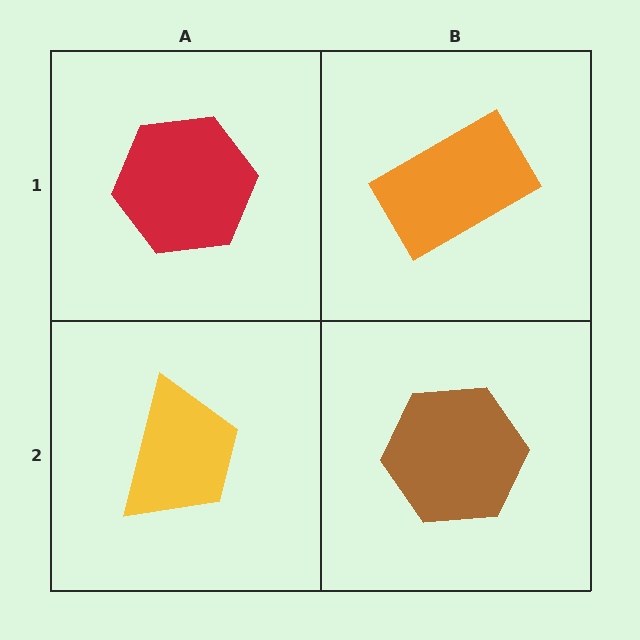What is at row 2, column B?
A brown hexagon.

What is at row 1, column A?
A red hexagon.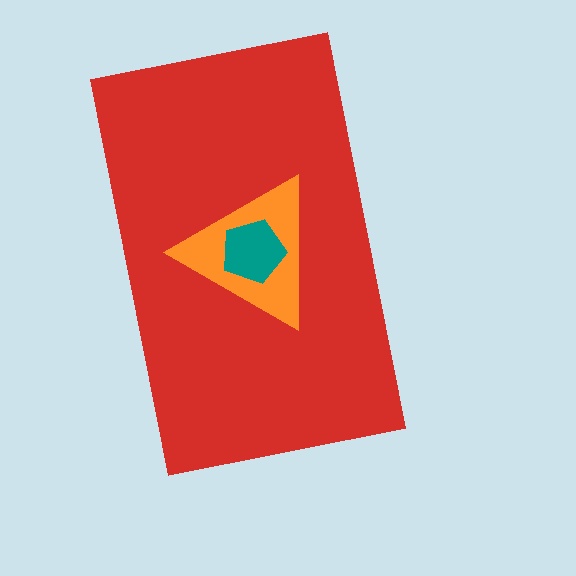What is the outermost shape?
The red rectangle.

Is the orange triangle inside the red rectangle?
Yes.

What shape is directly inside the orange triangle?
The teal pentagon.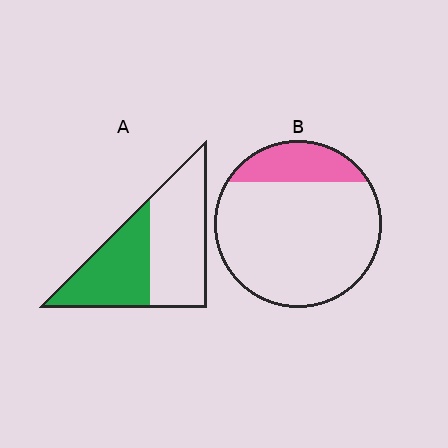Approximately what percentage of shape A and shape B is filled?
A is approximately 45% and B is approximately 20%.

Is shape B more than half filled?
No.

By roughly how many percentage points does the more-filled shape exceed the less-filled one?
By roughly 25 percentage points (A over B).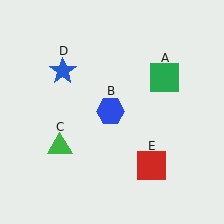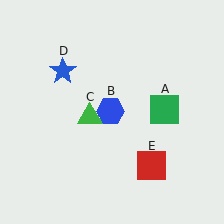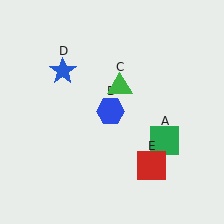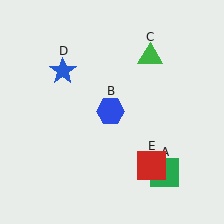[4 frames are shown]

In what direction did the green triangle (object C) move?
The green triangle (object C) moved up and to the right.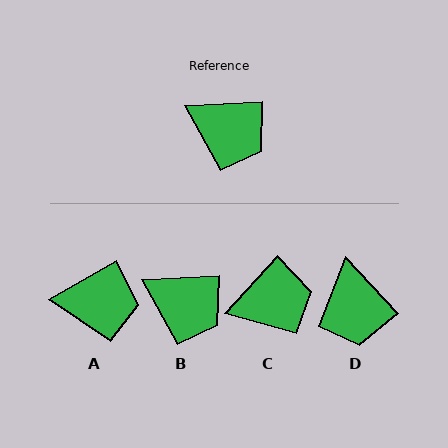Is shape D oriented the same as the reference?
No, it is off by about 49 degrees.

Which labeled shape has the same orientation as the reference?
B.